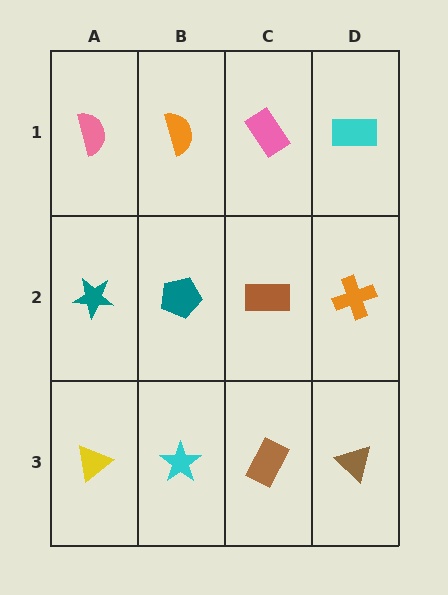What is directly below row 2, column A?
A yellow triangle.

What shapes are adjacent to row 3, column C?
A brown rectangle (row 2, column C), a cyan star (row 3, column B), a brown triangle (row 3, column D).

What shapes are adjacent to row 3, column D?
An orange cross (row 2, column D), a brown rectangle (row 3, column C).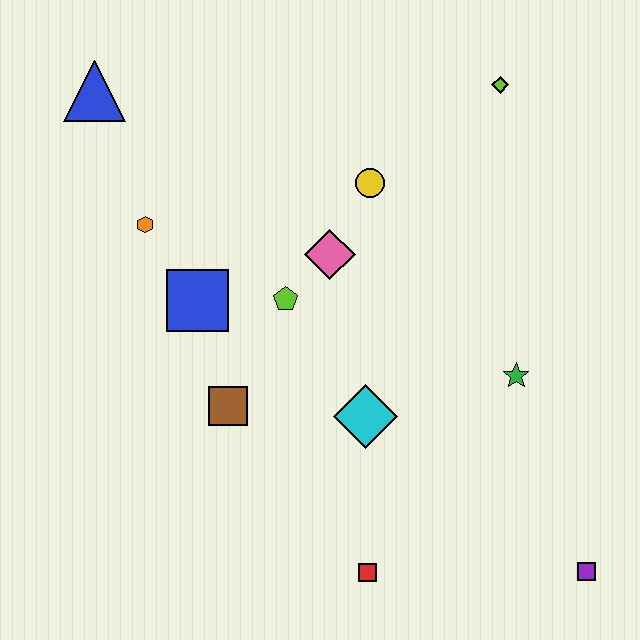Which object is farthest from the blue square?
The purple square is farthest from the blue square.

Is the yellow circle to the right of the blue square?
Yes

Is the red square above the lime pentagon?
No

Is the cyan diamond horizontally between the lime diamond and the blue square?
Yes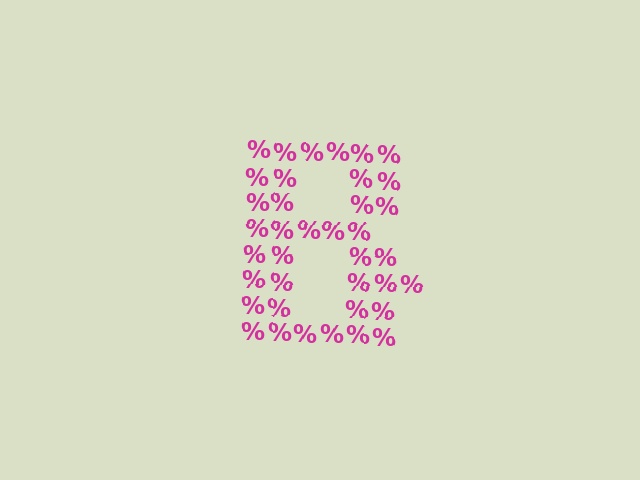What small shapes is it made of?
It is made of small percent signs.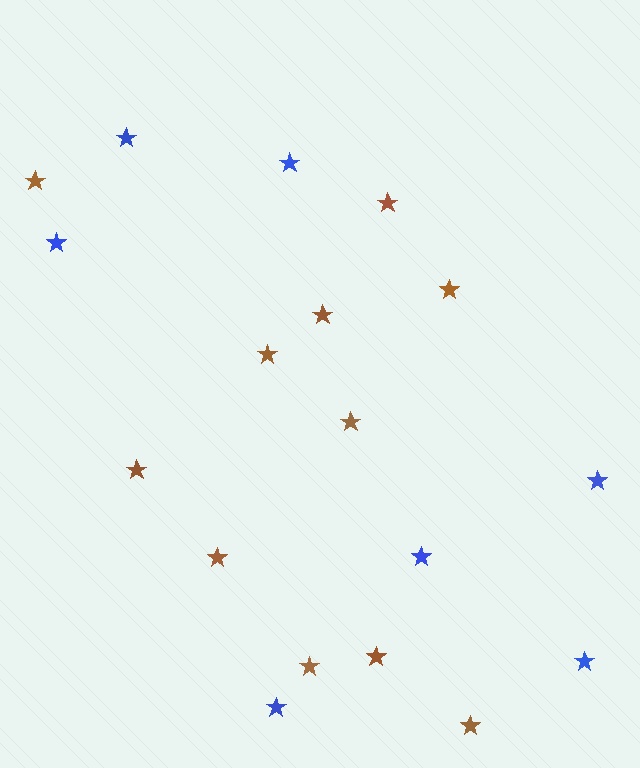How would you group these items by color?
There are 2 groups: one group of brown stars (11) and one group of blue stars (7).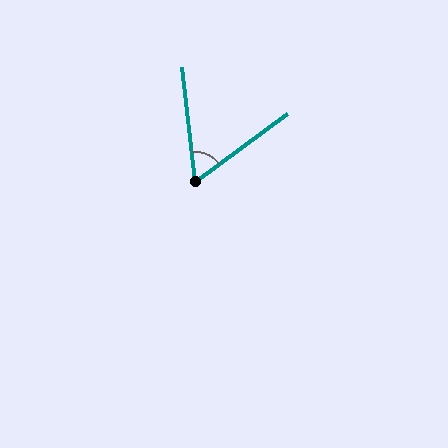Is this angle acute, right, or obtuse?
It is acute.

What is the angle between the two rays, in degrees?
Approximately 60 degrees.